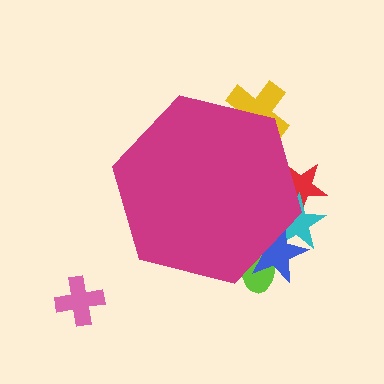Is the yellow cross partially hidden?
Yes, the yellow cross is partially hidden behind the magenta hexagon.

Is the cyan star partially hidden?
Yes, the cyan star is partially hidden behind the magenta hexagon.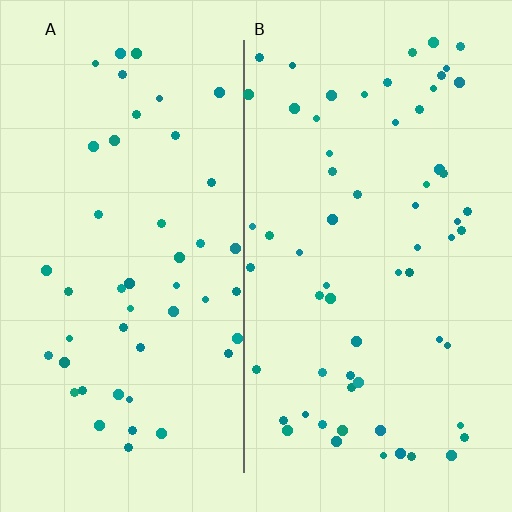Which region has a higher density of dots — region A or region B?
B (the right).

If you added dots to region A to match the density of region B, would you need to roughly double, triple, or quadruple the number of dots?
Approximately double.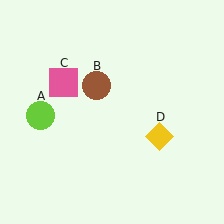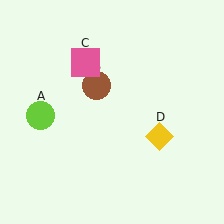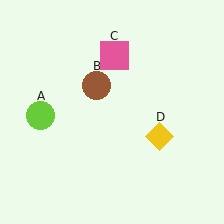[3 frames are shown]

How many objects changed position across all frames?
1 object changed position: pink square (object C).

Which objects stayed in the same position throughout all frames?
Lime circle (object A) and brown circle (object B) and yellow diamond (object D) remained stationary.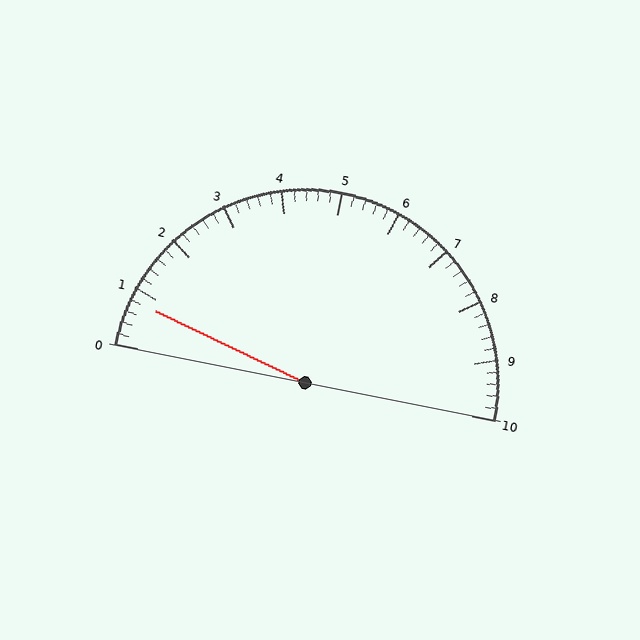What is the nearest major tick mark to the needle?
The nearest major tick mark is 1.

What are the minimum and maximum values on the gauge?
The gauge ranges from 0 to 10.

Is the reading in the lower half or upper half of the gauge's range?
The reading is in the lower half of the range (0 to 10).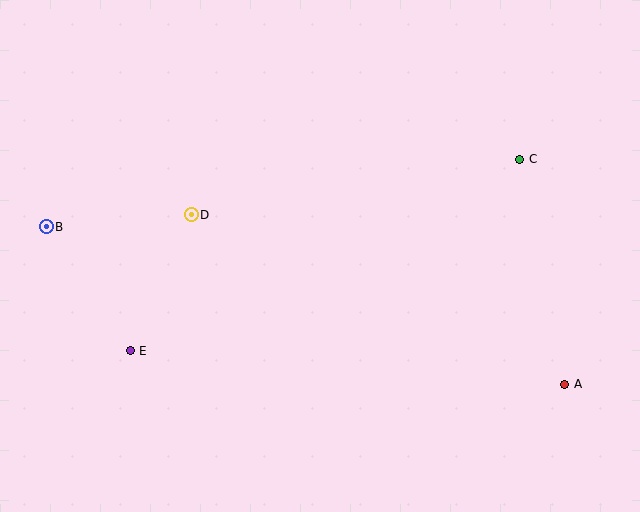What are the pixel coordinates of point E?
Point E is at (130, 351).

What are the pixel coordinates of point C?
Point C is at (520, 159).